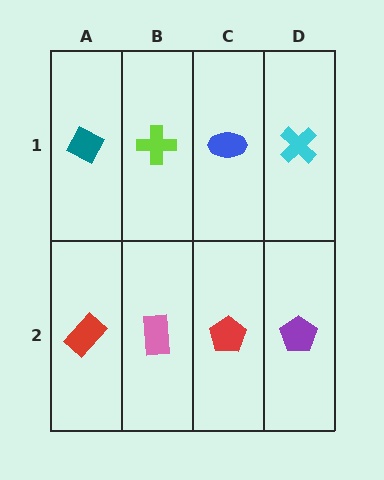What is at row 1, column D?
A cyan cross.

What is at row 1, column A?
A teal diamond.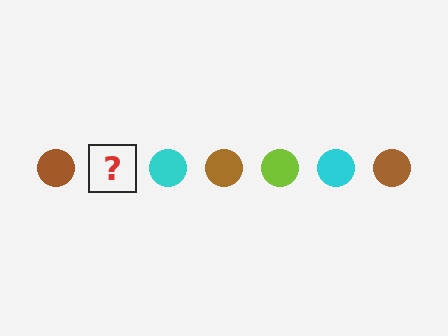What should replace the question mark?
The question mark should be replaced with a lime circle.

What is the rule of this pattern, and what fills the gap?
The rule is that the pattern cycles through brown, lime, cyan circles. The gap should be filled with a lime circle.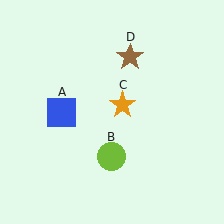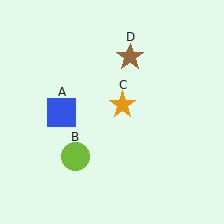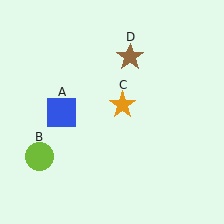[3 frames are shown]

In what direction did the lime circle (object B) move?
The lime circle (object B) moved left.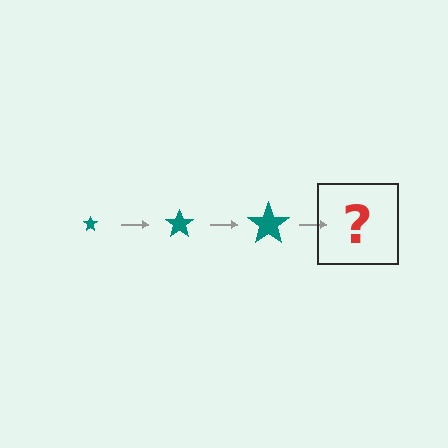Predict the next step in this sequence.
The next step is a teal star, larger than the previous one.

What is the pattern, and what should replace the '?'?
The pattern is that the star gets progressively larger each step. The '?' should be a teal star, larger than the previous one.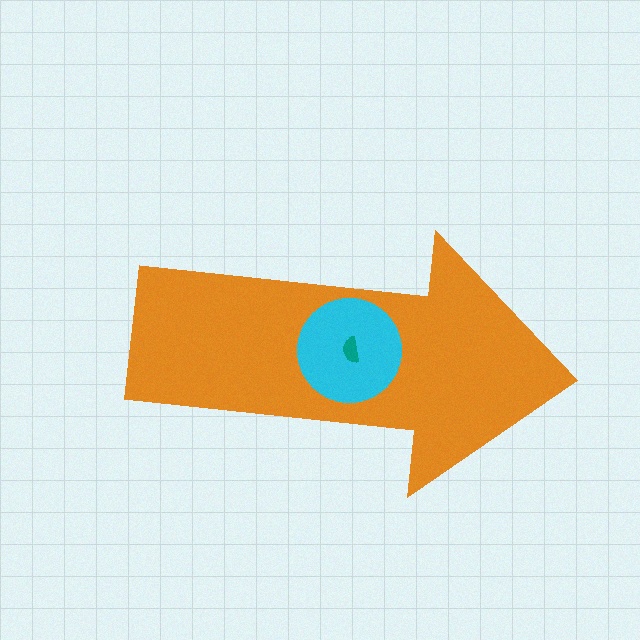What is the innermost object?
The teal semicircle.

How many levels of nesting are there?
3.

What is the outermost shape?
The orange arrow.